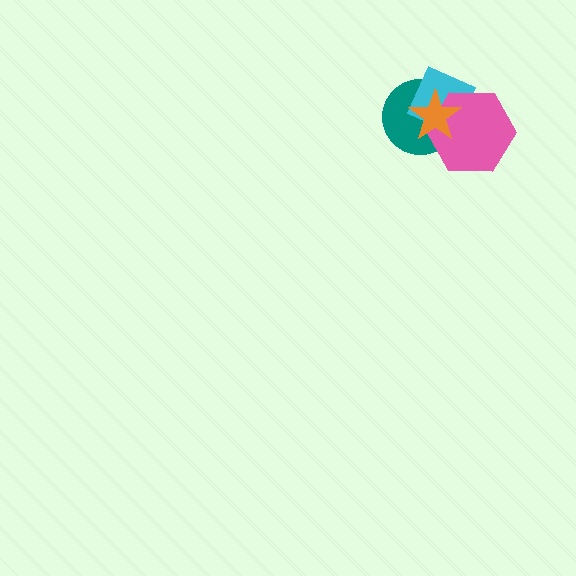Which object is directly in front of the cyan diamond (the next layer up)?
The pink hexagon is directly in front of the cyan diamond.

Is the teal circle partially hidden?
Yes, it is partially covered by another shape.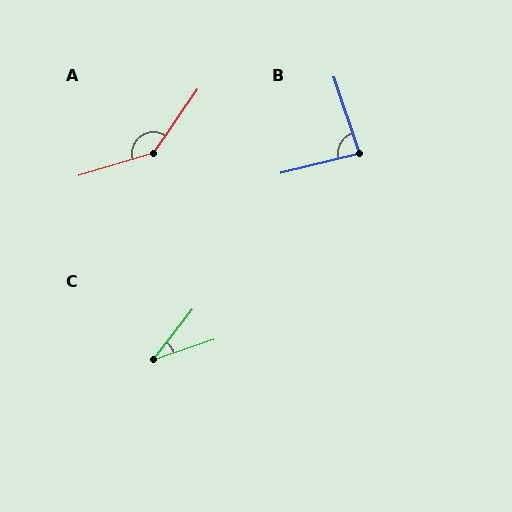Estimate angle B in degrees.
Approximately 86 degrees.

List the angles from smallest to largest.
C (33°), B (86°), A (142°).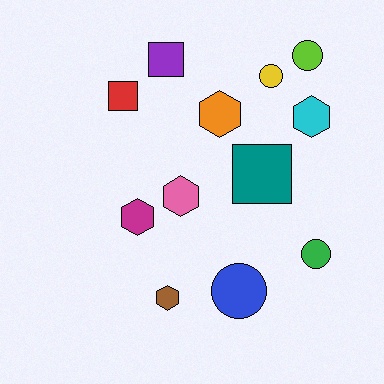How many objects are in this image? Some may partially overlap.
There are 12 objects.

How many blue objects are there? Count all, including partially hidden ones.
There is 1 blue object.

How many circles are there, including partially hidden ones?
There are 4 circles.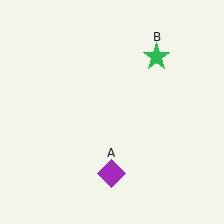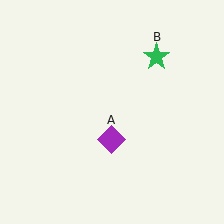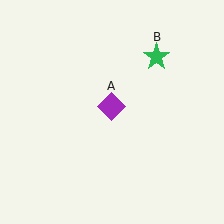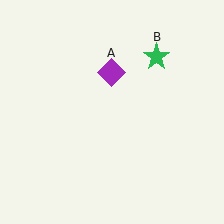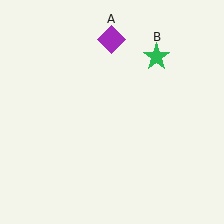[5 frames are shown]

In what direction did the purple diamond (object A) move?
The purple diamond (object A) moved up.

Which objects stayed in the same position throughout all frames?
Green star (object B) remained stationary.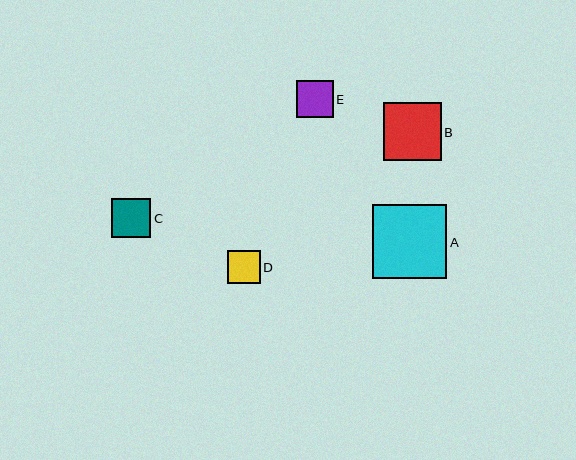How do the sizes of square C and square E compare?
Square C and square E are approximately the same size.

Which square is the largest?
Square A is the largest with a size of approximately 74 pixels.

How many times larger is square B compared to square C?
Square B is approximately 1.5 times the size of square C.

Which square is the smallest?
Square D is the smallest with a size of approximately 33 pixels.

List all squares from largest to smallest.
From largest to smallest: A, B, C, E, D.